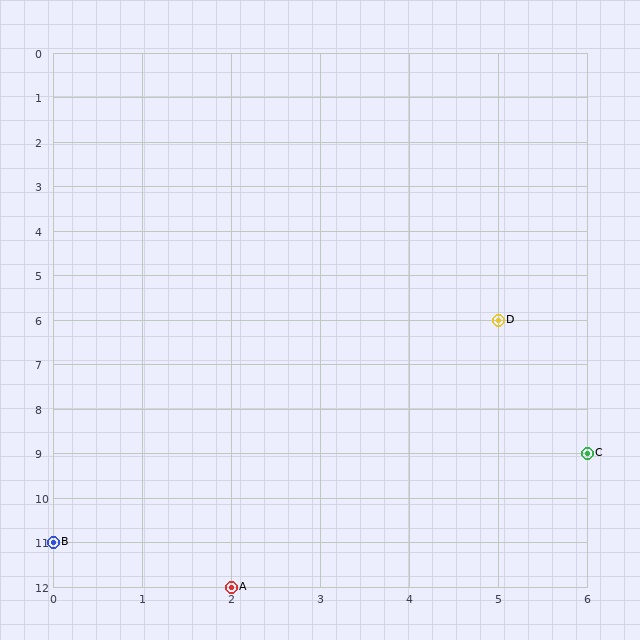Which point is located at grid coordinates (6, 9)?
Point C is at (6, 9).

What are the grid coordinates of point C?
Point C is at grid coordinates (6, 9).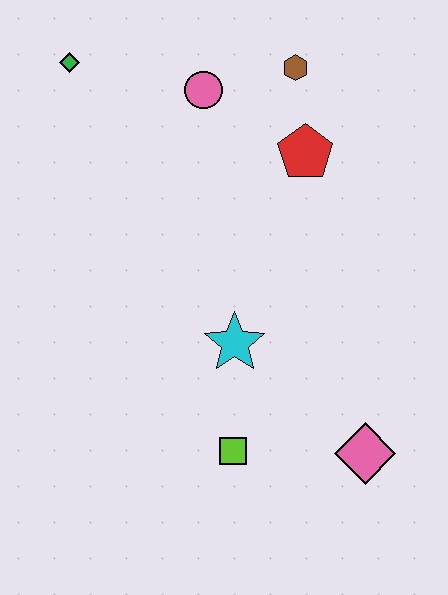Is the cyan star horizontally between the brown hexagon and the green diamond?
Yes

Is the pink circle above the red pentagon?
Yes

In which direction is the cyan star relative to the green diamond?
The cyan star is below the green diamond.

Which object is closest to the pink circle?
The brown hexagon is closest to the pink circle.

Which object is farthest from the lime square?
The green diamond is farthest from the lime square.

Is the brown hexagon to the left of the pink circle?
No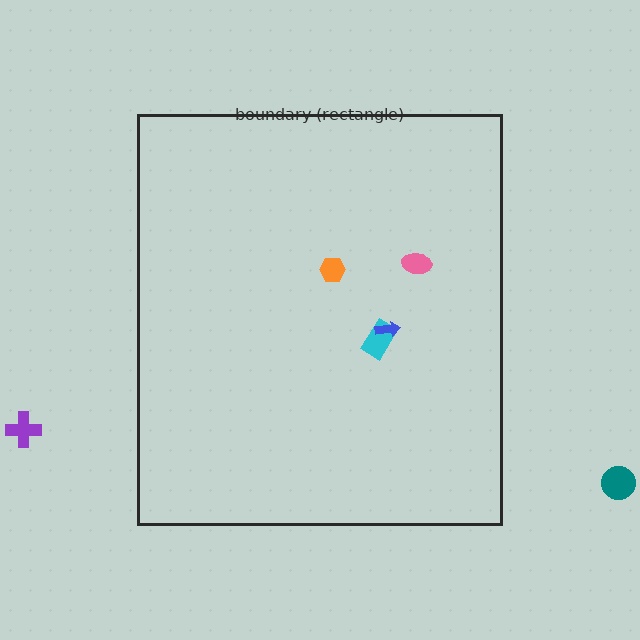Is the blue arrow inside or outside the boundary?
Inside.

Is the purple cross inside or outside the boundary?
Outside.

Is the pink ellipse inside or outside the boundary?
Inside.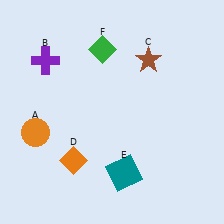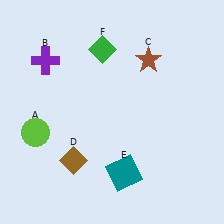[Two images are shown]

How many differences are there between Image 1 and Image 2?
There are 2 differences between the two images.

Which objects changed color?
A changed from orange to lime. D changed from orange to brown.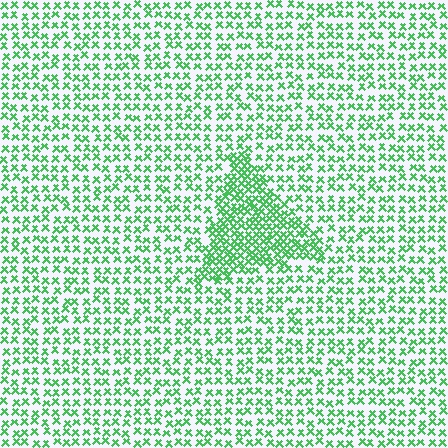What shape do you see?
I see a triangle.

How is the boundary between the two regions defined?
The boundary is defined by a change in element density (approximately 2.0x ratio). All elements are the same color, size, and shape.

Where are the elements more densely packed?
The elements are more densely packed inside the triangle boundary.